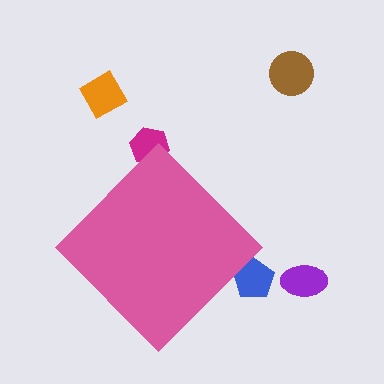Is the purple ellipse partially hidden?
No, the purple ellipse is fully visible.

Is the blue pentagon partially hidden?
Yes, the blue pentagon is partially hidden behind the pink diamond.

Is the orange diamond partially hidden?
No, the orange diamond is fully visible.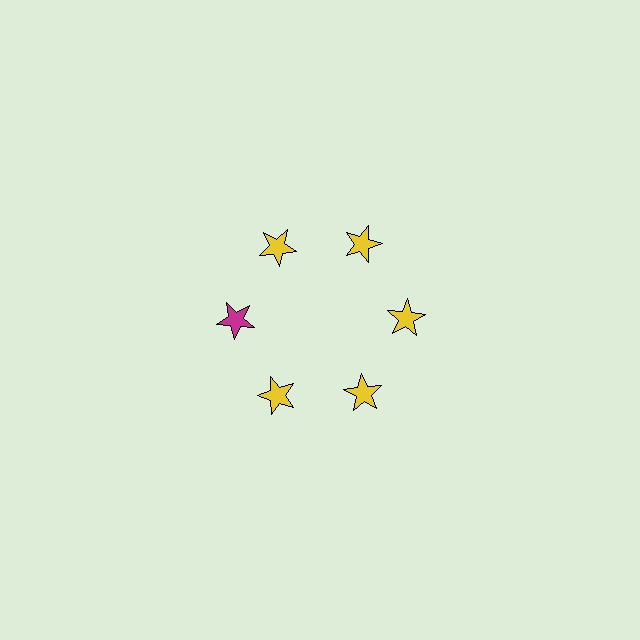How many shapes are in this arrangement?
There are 6 shapes arranged in a ring pattern.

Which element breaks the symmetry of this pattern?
The magenta star at roughly the 9 o'clock position breaks the symmetry. All other shapes are yellow stars.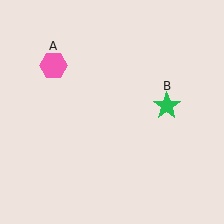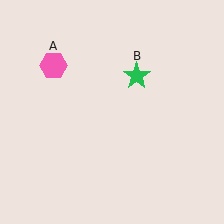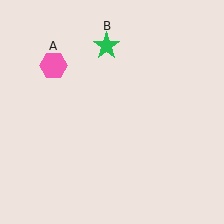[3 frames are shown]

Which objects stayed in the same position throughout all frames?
Pink hexagon (object A) remained stationary.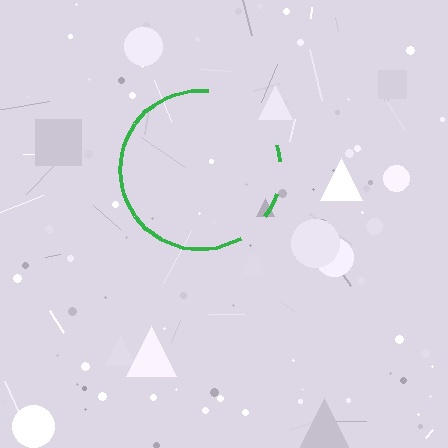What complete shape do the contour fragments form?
The contour fragments form a circle.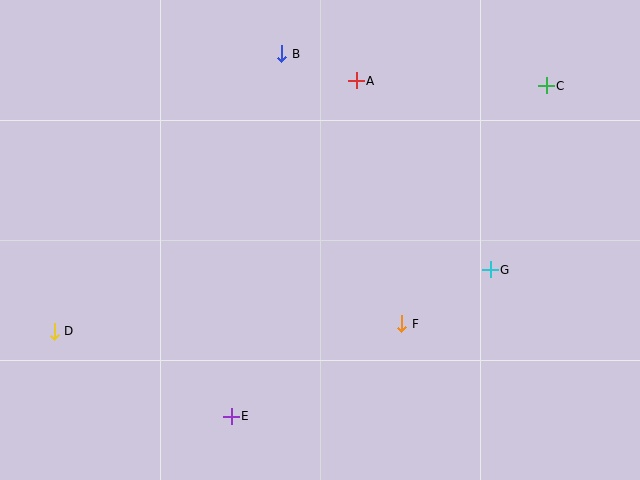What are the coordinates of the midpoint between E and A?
The midpoint between E and A is at (294, 248).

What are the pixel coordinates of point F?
Point F is at (402, 324).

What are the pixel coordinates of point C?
Point C is at (546, 86).